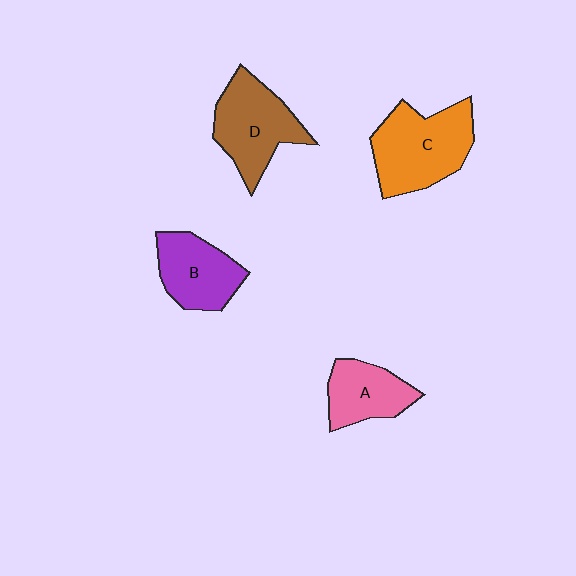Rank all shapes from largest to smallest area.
From largest to smallest: C (orange), D (brown), B (purple), A (pink).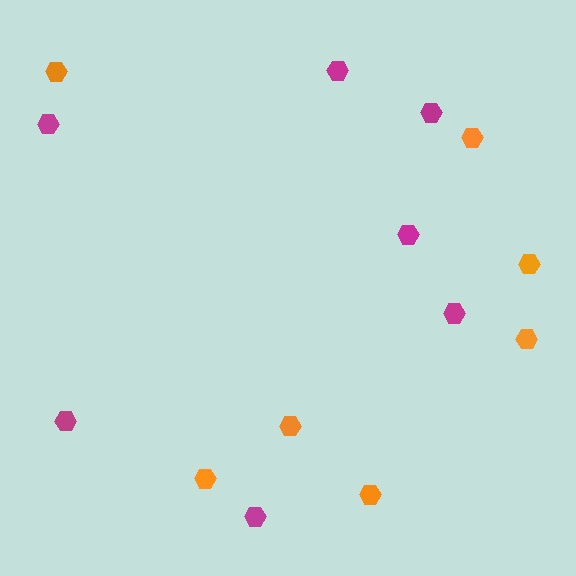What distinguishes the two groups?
There are 2 groups: one group of magenta hexagons (7) and one group of orange hexagons (7).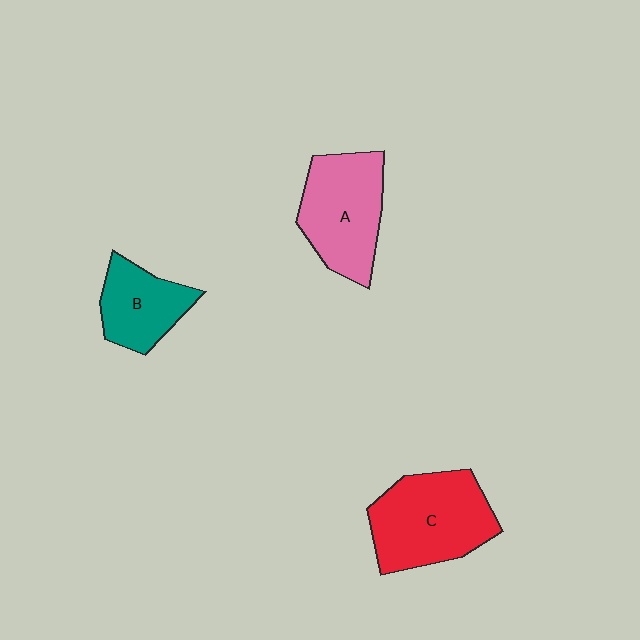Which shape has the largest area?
Shape C (red).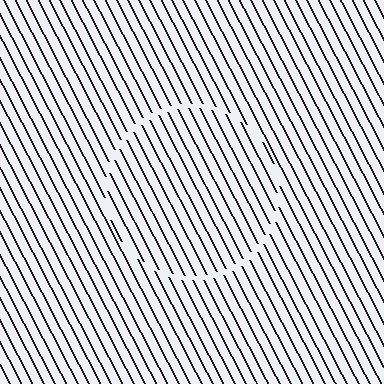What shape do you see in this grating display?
An illusory circle. The interior of the shape contains the same grating, shifted by half a period — the contour is defined by the phase discontinuity where line-ends from the inner and outer gratings abut.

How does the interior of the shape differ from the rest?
The interior of the shape contains the same grating, shifted by half a period — the contour is defined by the phase discontinuity where line-ends from the inner and outer gratings abut.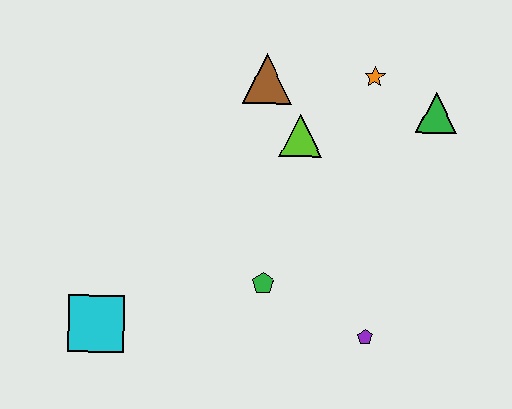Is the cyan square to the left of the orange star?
Yes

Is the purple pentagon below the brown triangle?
Yes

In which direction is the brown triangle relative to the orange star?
The brown triangle is to the left of the orange star.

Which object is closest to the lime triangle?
The brown triangle is closest to the lime triangle.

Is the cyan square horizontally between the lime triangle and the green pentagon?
No